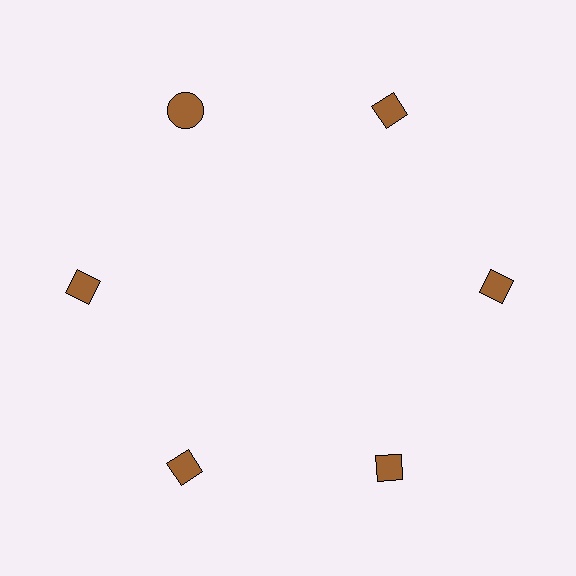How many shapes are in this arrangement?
There are 6 shapes arranged in a ring pattern.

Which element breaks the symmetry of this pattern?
The brown circle at roughly the 11 o'clock position breaks the symmetry. All other shapes are brown diamonds.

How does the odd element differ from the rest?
It has a different shape: circle instead of diamond.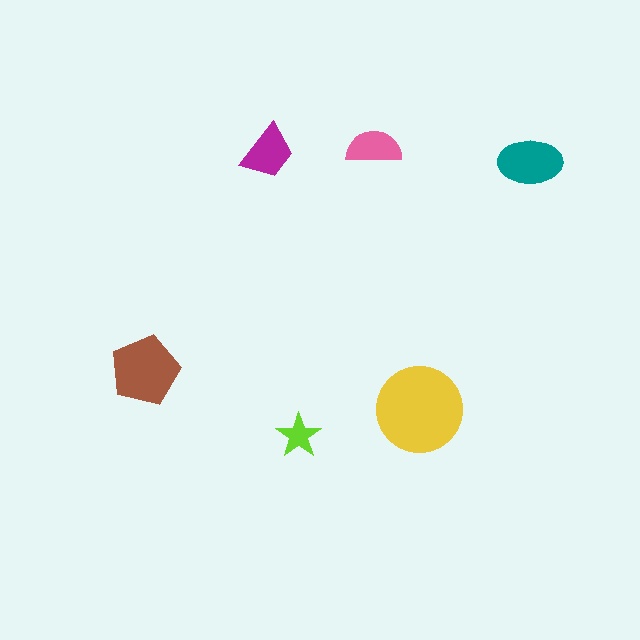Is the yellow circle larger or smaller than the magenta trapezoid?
Larger.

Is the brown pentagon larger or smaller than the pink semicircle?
Larger.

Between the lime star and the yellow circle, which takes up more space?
The yellow circle.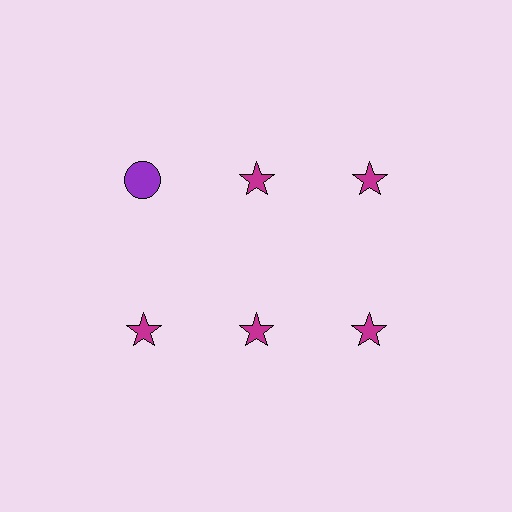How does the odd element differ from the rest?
It differs in both color (purple instead of magenta) and shape (circle instead of star).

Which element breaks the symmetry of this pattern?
The purple circle in the top row, leftmost column breaks the symmetry. All other shapes are magenta stars.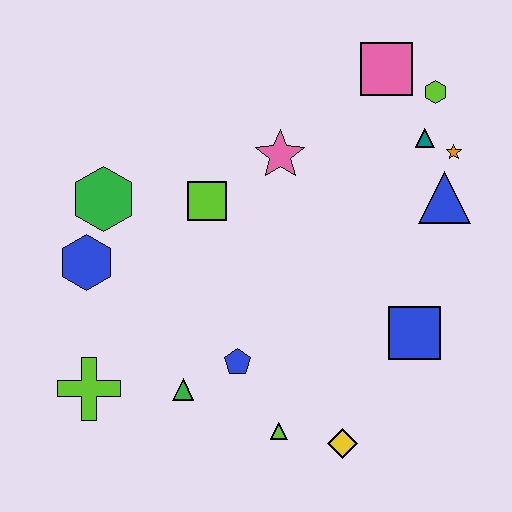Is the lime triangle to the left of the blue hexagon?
No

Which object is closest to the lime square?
The pink star is closest to the lime square.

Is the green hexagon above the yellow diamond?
Yes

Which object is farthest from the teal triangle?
The lime cross is farthest from the teal triangle.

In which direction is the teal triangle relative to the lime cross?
The teal triangle is to the right of the lime cross.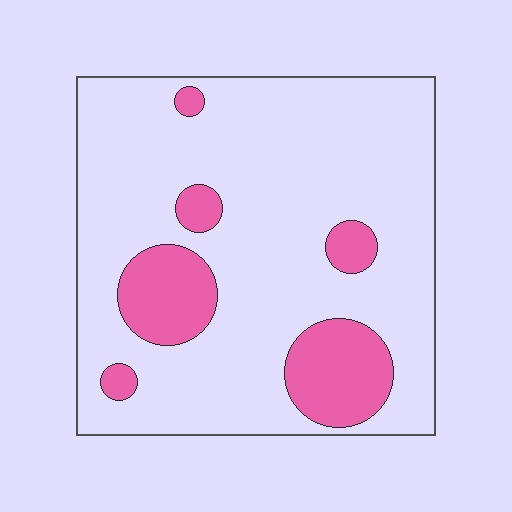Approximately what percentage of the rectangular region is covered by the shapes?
Approximately 20%.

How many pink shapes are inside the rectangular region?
6.